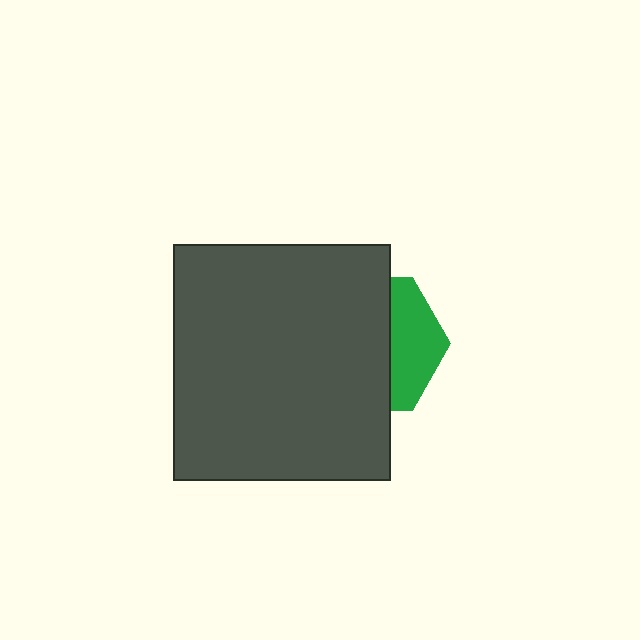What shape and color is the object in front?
The object in front is a dark gray rectangle.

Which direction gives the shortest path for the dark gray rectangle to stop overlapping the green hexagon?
Moving left gives the shortest separation.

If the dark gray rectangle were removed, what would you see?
You would see the complete green hexagon.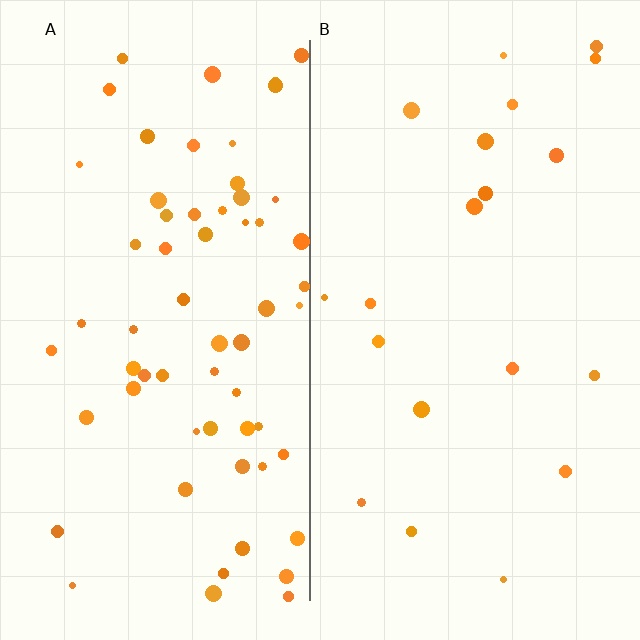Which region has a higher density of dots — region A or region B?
A (the left).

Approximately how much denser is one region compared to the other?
Approximately 3.1× — region A over region B.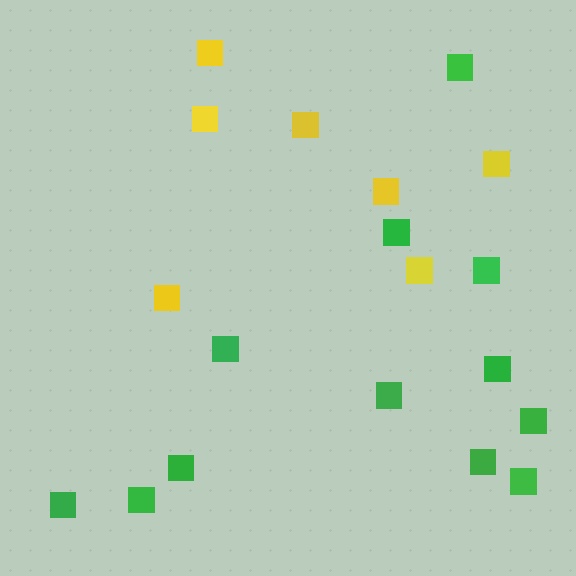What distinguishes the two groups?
There are 2 groups: one group of yellow squares (7) and one group of green squares (12).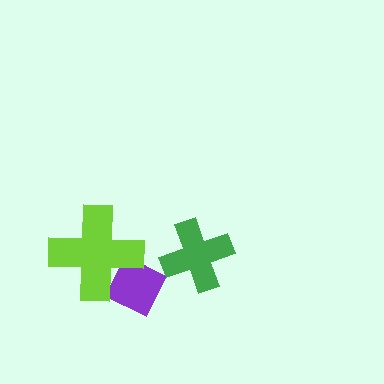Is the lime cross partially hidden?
No, no other shape covers it.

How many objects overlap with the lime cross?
1 object overlaps with the lime cross.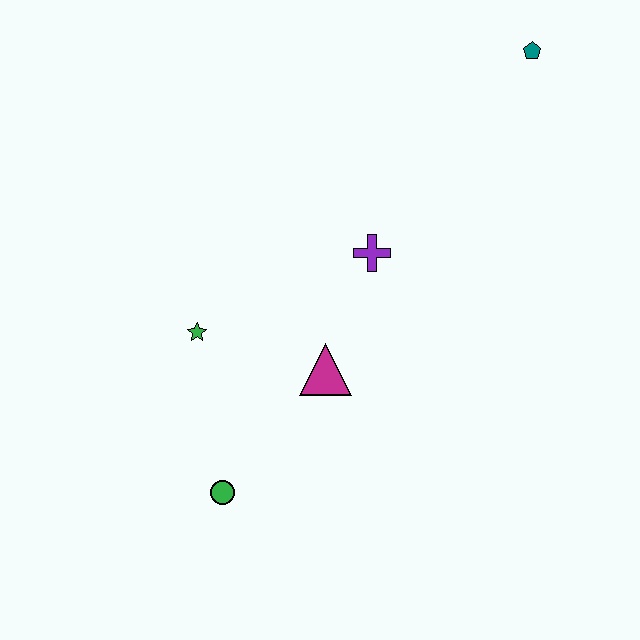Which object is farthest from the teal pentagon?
The green circle is farthest from the teal pentagon.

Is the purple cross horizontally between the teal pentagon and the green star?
Yes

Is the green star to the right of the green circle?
No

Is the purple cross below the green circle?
No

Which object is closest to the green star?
The magenta triangle is closest to the green star.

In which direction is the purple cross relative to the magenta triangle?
The purple cross is above the magenta triangle.